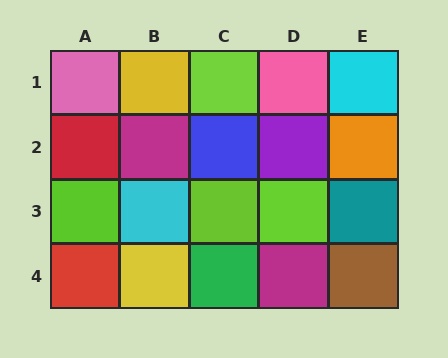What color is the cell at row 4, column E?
Brown.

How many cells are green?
1 cell is green.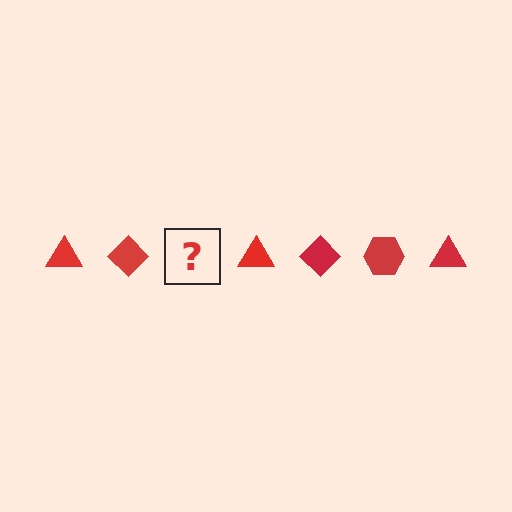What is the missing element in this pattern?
The missing element is a red hexagon.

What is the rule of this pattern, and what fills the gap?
The rule is that the pattern cycles through triangle, diamond, hexagon shapes in red. The gap should be filled with a red hexagon.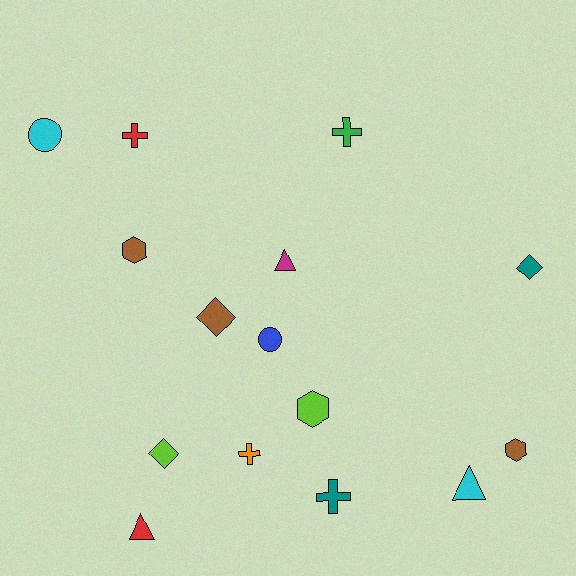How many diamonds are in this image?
There are 3 diamonds.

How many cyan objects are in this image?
There are 2 cyan objects.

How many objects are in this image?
There are 15 objects.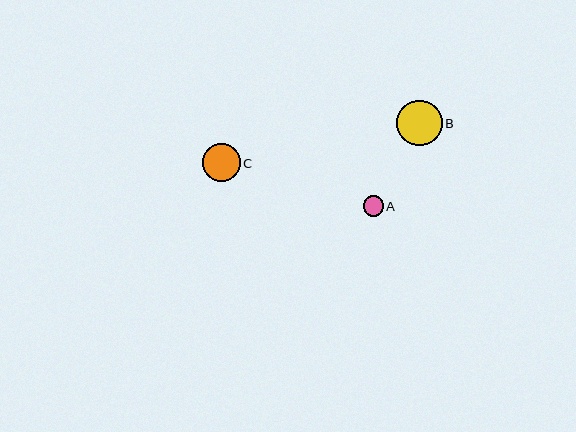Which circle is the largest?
Circle B is the largest with a size of approximately 45 pixels.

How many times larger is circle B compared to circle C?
Circle B is approximately 1.2 times the size of circle C.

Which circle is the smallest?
Circle A is the smallest with a size of approximately 20 pixels.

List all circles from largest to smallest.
From largest to smallest: B, C, A.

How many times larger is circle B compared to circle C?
Circle B is approximately 1.2 times the size of circle C.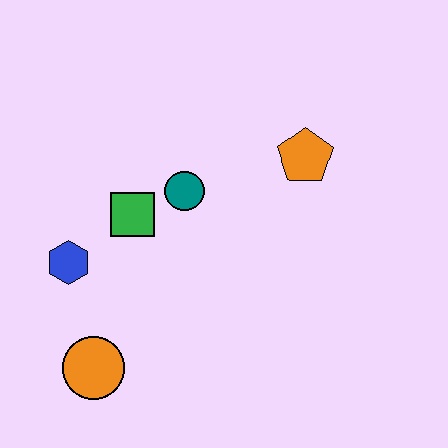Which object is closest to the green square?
The teal circle is closest to the green square.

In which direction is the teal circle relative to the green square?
The teal circle is to the right of the green square.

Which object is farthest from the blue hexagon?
The orange pentagon is farthest from the blue hexagon.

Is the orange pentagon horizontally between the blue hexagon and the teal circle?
No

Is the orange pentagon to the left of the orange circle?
No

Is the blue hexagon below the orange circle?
No